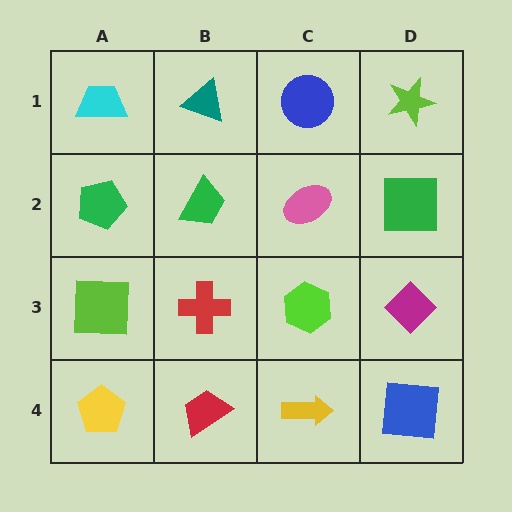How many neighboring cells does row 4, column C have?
3.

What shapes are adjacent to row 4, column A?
A lime square (row 3, column A), a red trapezoid (row 4, column B).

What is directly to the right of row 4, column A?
A red trapezoid.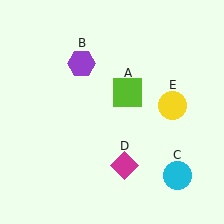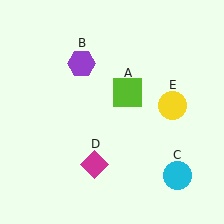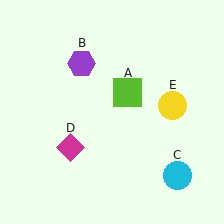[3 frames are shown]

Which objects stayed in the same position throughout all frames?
Lime square (object A) and purple hexagon (object B) and cyan circle (object C) and yellow circle (object E) remained stationary.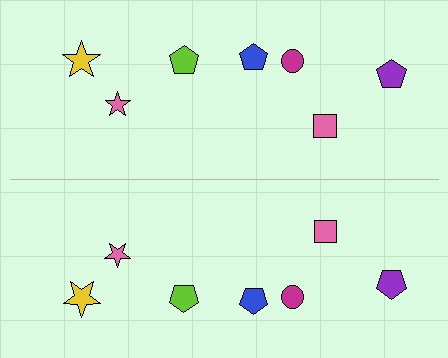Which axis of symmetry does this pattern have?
The pattern has a horizontal axis of symmetry running through the center of the image.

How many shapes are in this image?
There are 14 shapes in this image.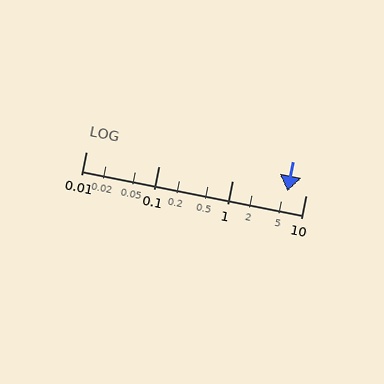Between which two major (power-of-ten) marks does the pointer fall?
The pointer is between 1 and 10.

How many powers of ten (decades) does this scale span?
The scale spans 3 decades, from 0.01 to 10.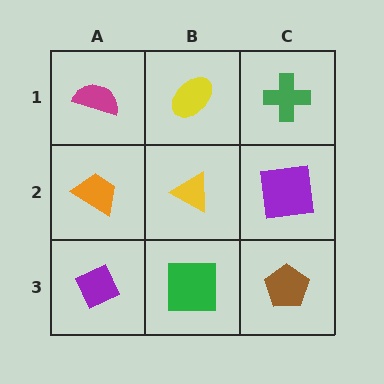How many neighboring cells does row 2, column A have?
3.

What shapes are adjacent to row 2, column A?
A magenta semicircle (row 1, column A), a purple diamond (row 3, column A), a yellow triangle (row 2, column B).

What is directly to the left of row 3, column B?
A purple diamond.